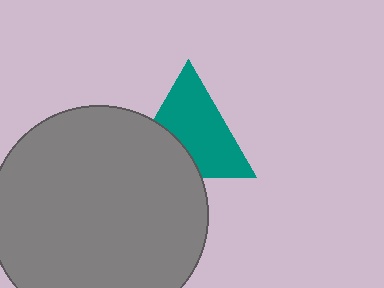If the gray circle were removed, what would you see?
You would see the complete teal triangle.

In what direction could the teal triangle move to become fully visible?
The teal triangle could move up. That would shift it out from behind the gray circle entirely.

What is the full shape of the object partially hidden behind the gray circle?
The partially hidden object is a teal triangle.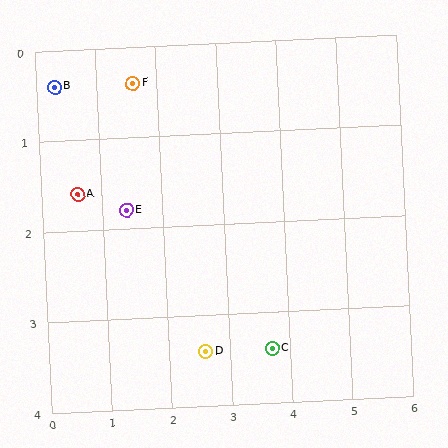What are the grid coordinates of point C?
Point C is at approximately (3.7, 3.4).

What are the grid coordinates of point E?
Point E is at approximately (1.4, 1.8).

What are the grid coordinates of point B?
Point B is at approximately (0.3, 0.4).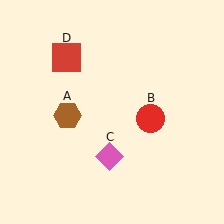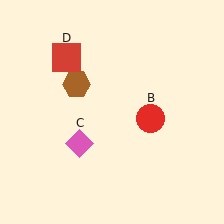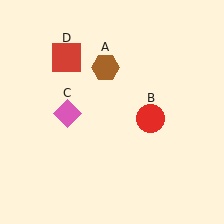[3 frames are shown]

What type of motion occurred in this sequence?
The brown hexagon (object A), pink diamond (object C) rotated clockwise around the center of the scene.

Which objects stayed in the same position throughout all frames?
Red circle (object B) and red square (object D) remained stationary.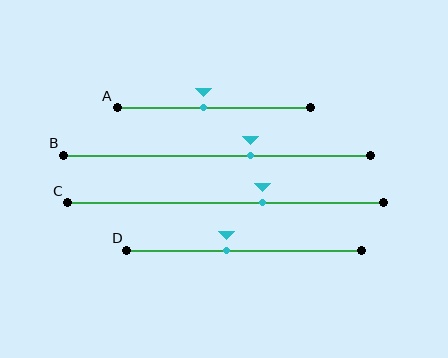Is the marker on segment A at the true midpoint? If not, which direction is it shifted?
No, the marker on segment A is shifted to the left by about 5% of the segment length.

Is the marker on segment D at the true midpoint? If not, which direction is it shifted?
No, the marker on segment D is shifted to the left by about 8% of the segment length.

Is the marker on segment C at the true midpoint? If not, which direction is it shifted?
No, the marker on segment C is shifted to the right by about 12% of the segment length.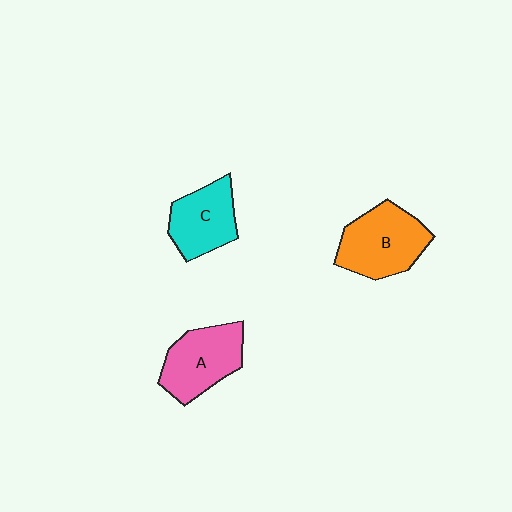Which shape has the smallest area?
Shape C (cyan).